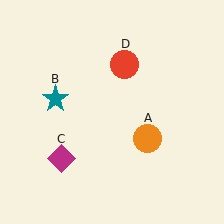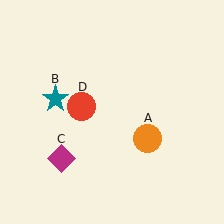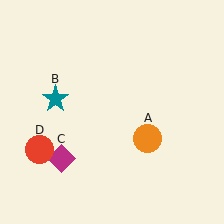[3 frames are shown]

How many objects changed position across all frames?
1 object changed position: red circle (object D).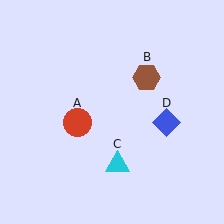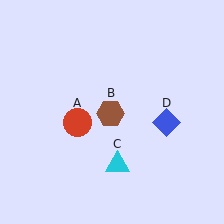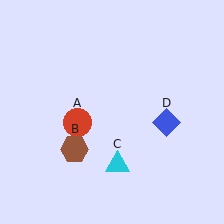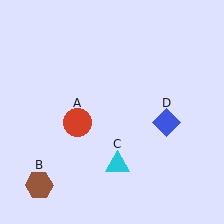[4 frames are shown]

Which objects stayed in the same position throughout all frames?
Red circle (object A) and cyan triangle (object C) and blue diamond (object D) remained stationary.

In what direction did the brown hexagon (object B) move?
The brown hexagon (object B) moved down and to the left.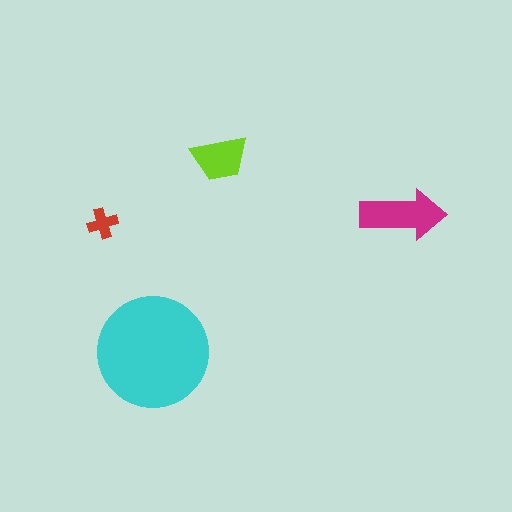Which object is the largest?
The cyan circle.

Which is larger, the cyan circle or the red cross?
The cyan circle.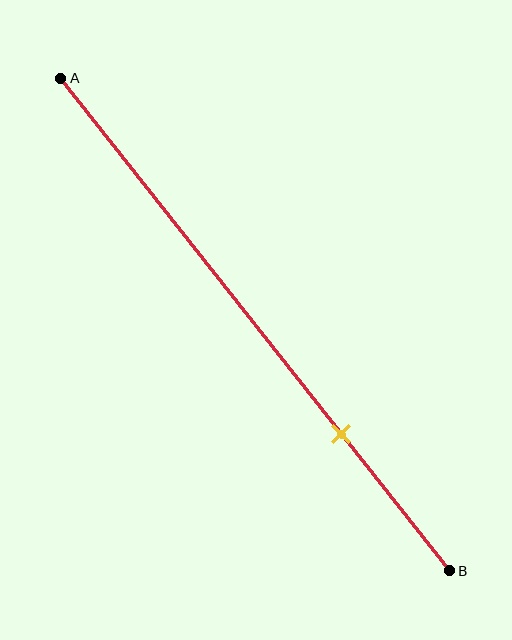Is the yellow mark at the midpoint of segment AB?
No, the mark is at about 70% from A, not at the 50% midpoint.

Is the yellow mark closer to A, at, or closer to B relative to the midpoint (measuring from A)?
The yellow mark is closer to point B than the midpoint of segment AB.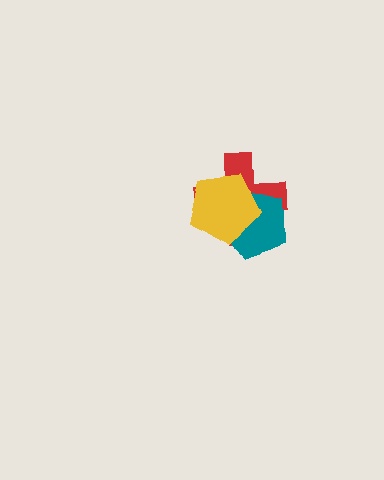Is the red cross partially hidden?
Yes, it is partially covered by another shape.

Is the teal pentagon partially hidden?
Yes, it is partially covered by another shape.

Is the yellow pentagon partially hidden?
No, no other shape covers it.